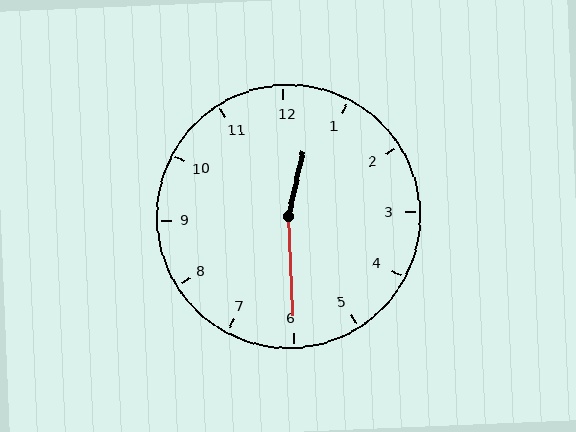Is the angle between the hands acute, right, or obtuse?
It is obtuse.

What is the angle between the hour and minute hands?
Approximately 165 degrees.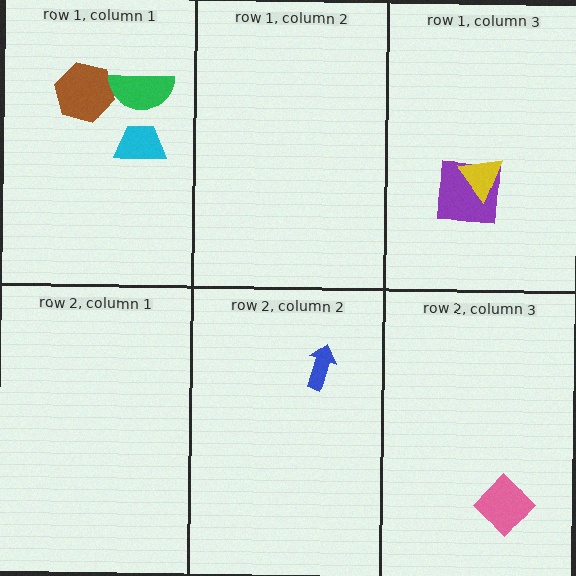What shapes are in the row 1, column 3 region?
The purple square, the yellow triangle.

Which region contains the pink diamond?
The row 2, column 3 region.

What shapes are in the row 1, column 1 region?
The brown hexagon, the cyan trapezoid, the green semicircle.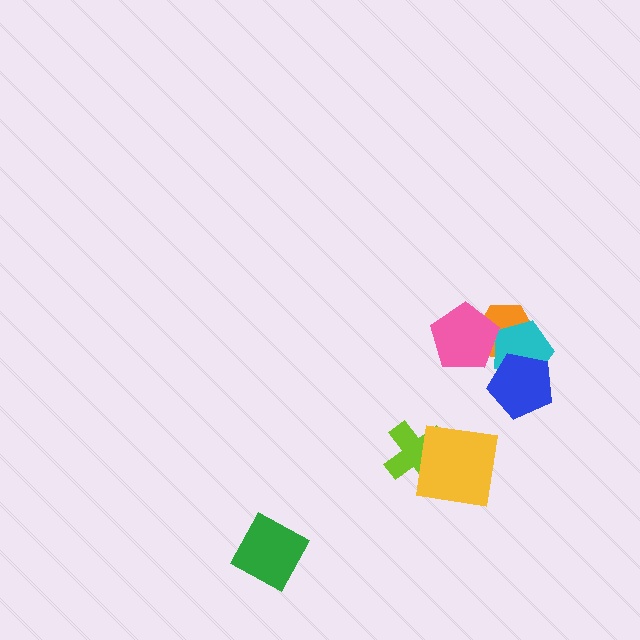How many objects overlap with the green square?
0 objects overlap with the green square.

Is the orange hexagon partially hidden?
Yes, it is partially covered by another shape.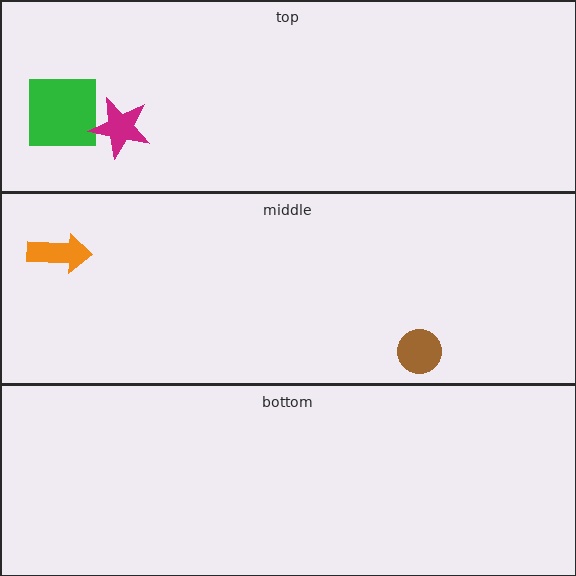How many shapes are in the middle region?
2.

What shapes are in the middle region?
The brown circle, the orange arrow.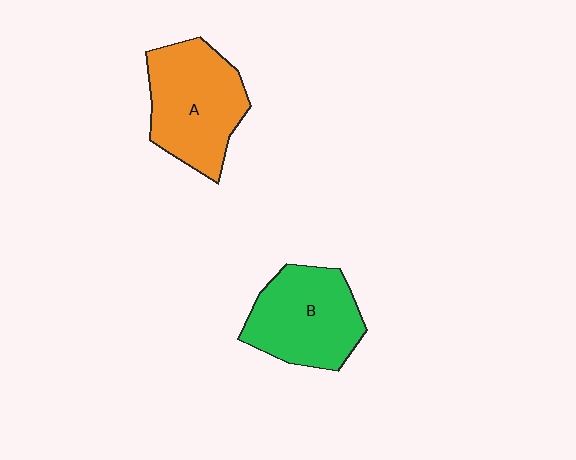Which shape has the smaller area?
Shape B (green).